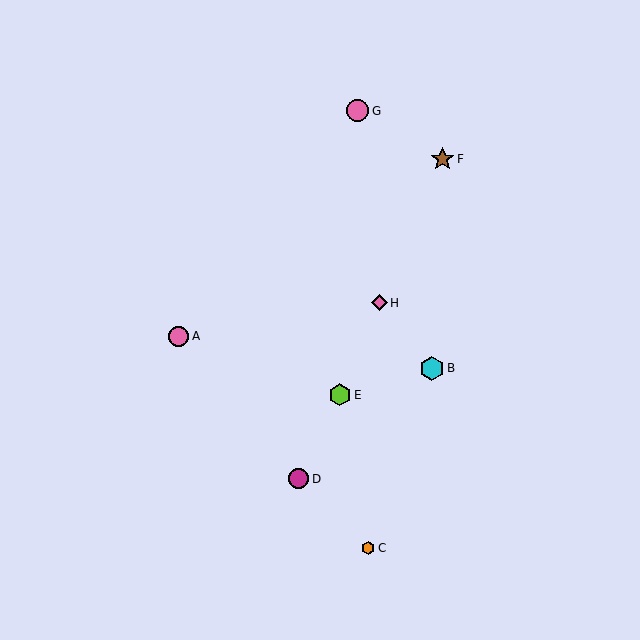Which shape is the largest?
The cyan hexagon (labeled B) is the largest.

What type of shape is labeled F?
Shape F is a brown star.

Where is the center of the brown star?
The center of the brown star is at (443, 159).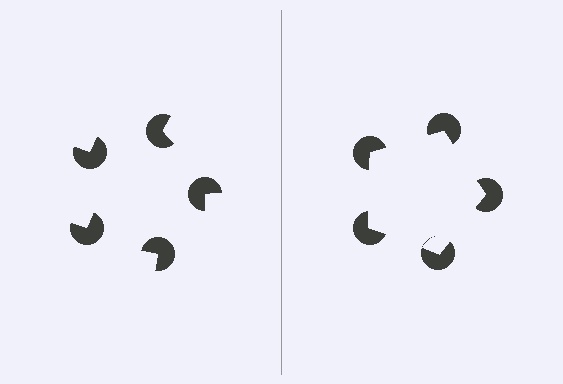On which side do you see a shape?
An illusory pentagon appears on the right side. On the left side the wedge cuts are rotated, so no coherent shape forms.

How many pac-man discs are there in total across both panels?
10 — 5 on each side.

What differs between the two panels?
The pac-man discs are positioned identically on both sides; only the wedge orientations differ. On the right they align to a pentagon; on the left they are misaligned.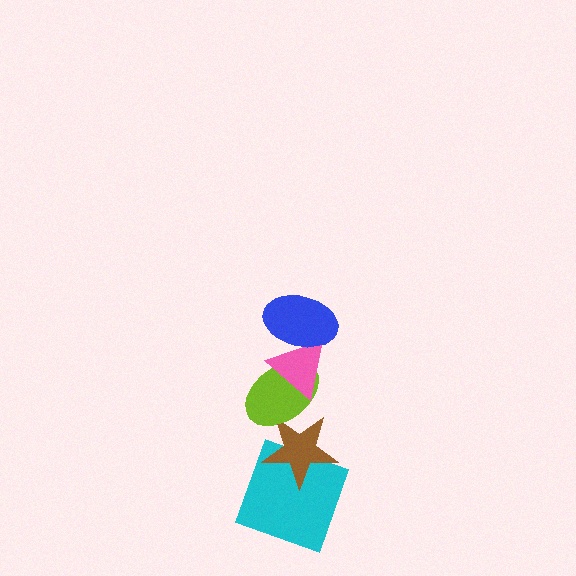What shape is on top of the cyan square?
The brown star is on top of the cyan square.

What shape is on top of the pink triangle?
The blue ellipse is on top of the pink triangle.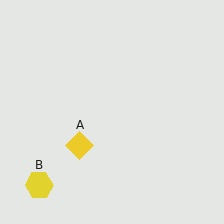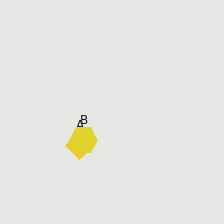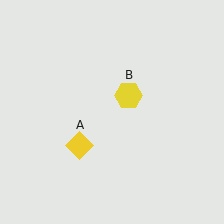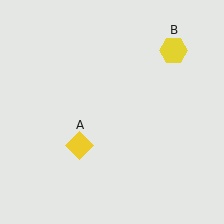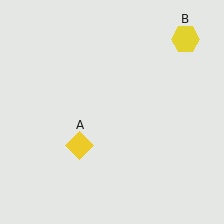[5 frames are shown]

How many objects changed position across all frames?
1 object changed position: yellow hexagon (object B).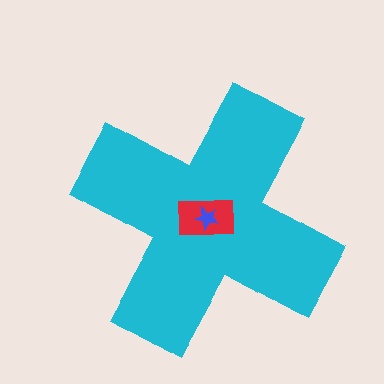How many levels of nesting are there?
3.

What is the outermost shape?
The cyan cross.